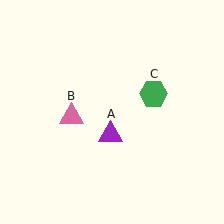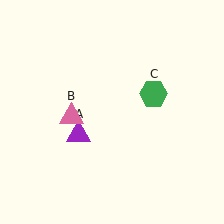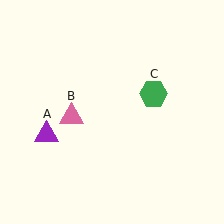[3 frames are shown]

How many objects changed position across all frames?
1 object changed position: purple triangle (object A).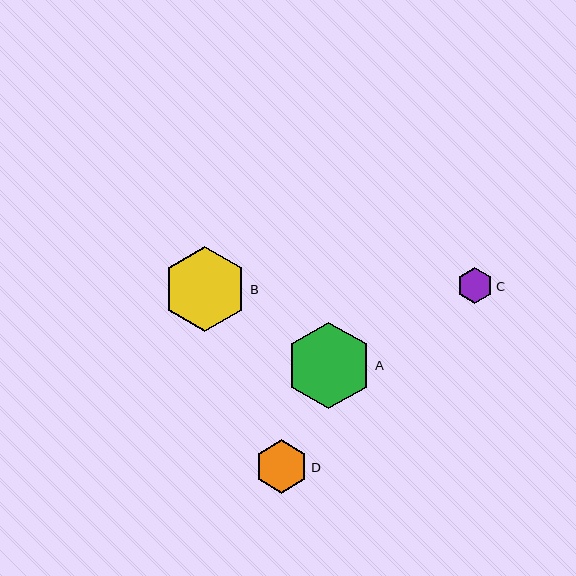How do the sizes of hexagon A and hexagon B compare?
Hexagon A and hexagon B are approximately the same size.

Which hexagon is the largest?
Hexagon A is the largest with a size of approximately 87 pixels.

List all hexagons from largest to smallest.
From largest to smallest: A, B, D, C.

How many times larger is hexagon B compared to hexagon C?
Hexagon B is approximately 2.4 times the size of hexagon C.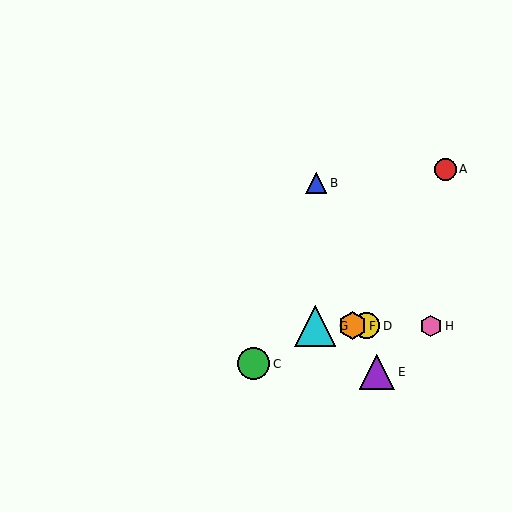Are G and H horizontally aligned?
Yes, both are at y≈326.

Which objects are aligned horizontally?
Objects D, F, G, H are aligned horizontally.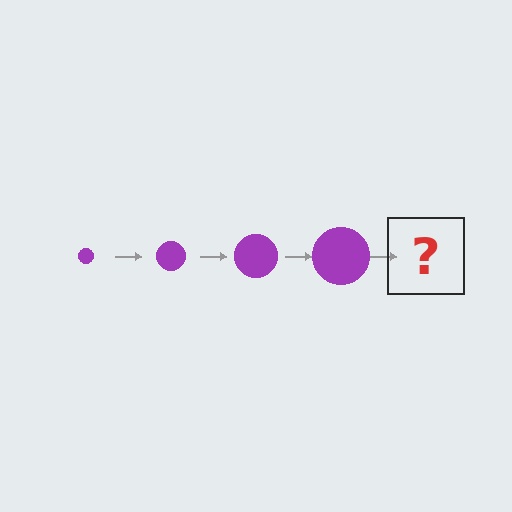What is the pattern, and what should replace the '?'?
The pattern is that the circle gets progressively larger each step. The '?' should be a purple circle, larger than the previous one.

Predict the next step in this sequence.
The next step is a purple circle, larger than the previous one.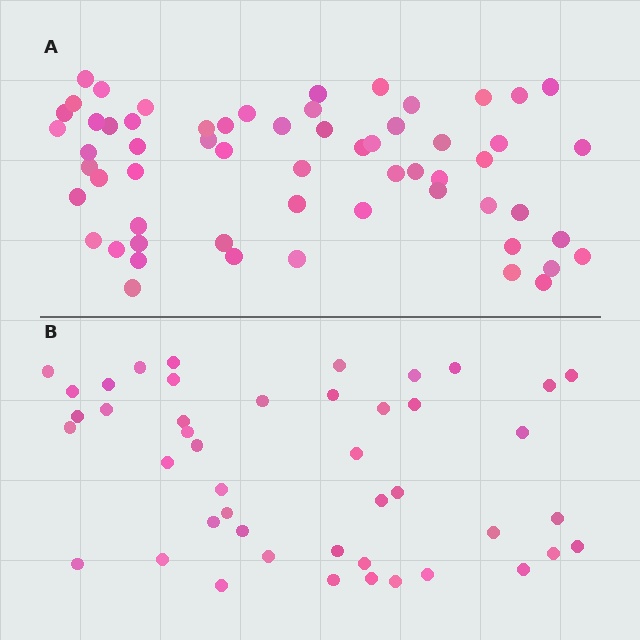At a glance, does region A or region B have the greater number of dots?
Region A (the top region) has more dots.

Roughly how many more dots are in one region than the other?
Region A has approximately 15 more dots than region B.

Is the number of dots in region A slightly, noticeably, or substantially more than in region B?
Region A has noticeably more, but not dramatically so. The ratio is roughly 1.3 to 1.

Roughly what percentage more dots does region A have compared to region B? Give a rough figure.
About 35% more.